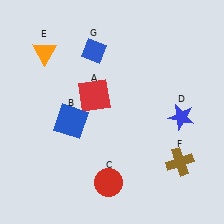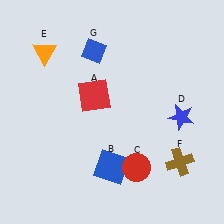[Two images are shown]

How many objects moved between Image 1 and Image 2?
2 objects moved between the two images.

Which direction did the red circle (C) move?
The red circle (C) moved right.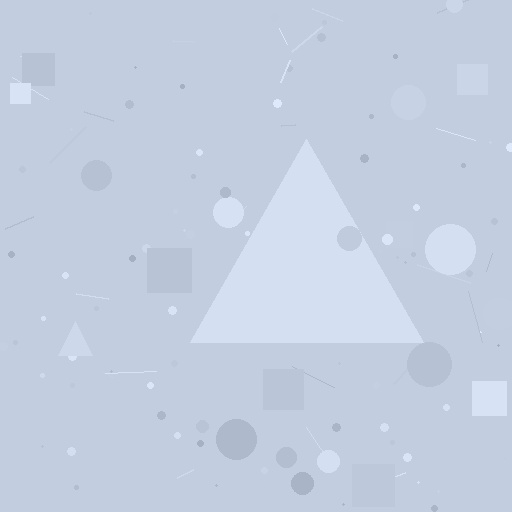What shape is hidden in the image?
A triangle is hidden in the image.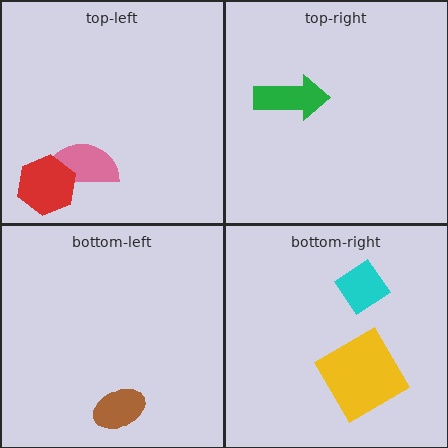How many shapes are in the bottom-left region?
1.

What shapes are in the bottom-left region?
The brown ellipse.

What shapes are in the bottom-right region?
The cyan diamond, the yellow diamond.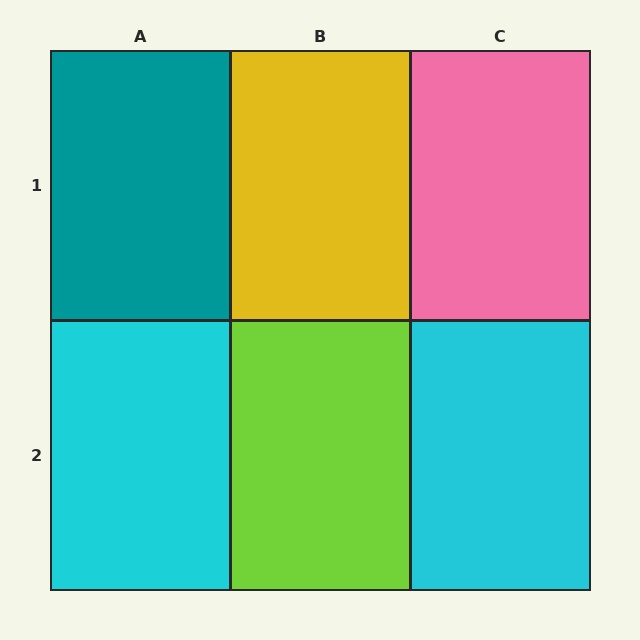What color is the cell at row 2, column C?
Cyan.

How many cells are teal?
1 cell is teal.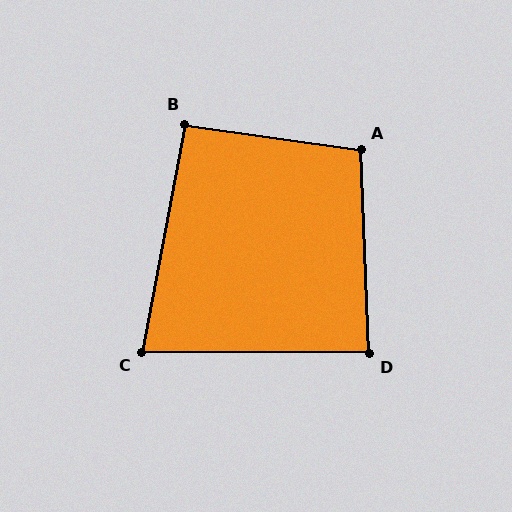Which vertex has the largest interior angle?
A, at approximately 100 degrees.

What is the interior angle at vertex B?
Approximately 93 degrees (approximately right).